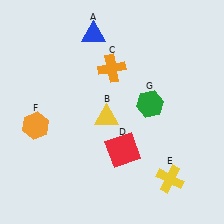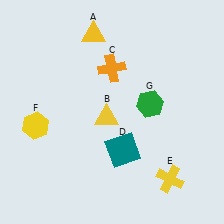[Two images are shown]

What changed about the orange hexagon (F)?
In Image 1, F is orange. In Image 2, it changed to yellow.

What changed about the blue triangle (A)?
In Image 1, A is blue. In Image 2, it changed to yellow.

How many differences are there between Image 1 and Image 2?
There are 3 differences between the two images.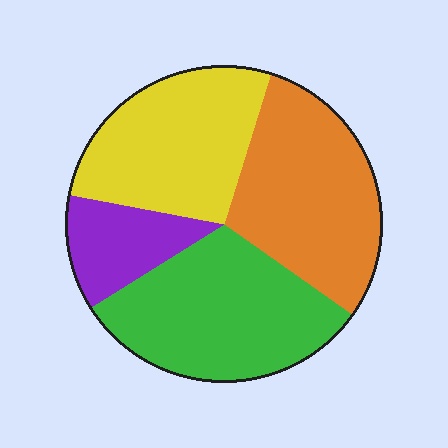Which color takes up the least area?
Purple, at roughly 10%.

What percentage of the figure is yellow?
Yellow takes up about one quarter (1/4) of the figure.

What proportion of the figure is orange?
Orange covers roughly 30% of the figure.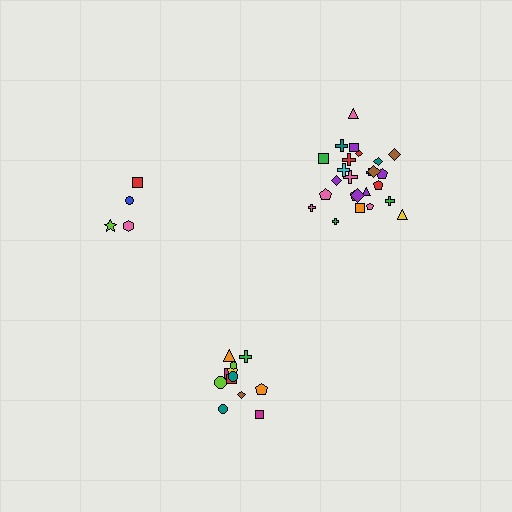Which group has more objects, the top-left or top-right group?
The top-right group.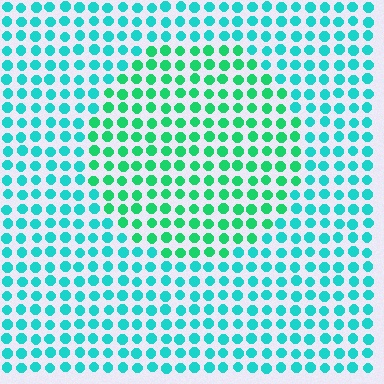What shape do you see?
I see a circle.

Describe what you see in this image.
The image is filled with small cyan elements in a uniform arrangement. A circle-shaped region is visible where the elements are tinted to a slightly different hue, forming a subtle color boundary.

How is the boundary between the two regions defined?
The boundary is defined purely by a slight shift in hue (about 31 degrees). Spacing, size, and orientation are identical on both sides.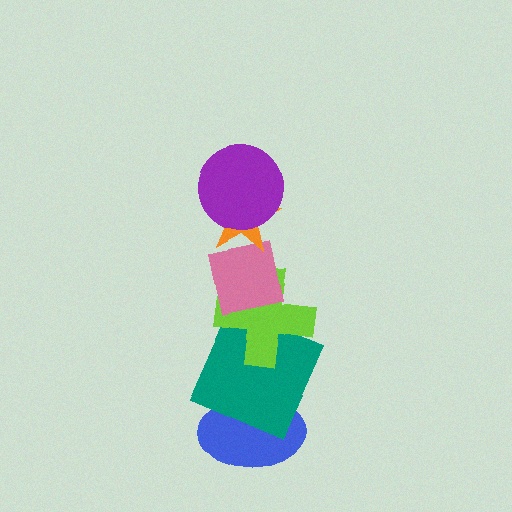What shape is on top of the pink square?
The orange star is on top of the pink square.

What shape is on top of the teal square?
The lime cross is on top of the teal square.